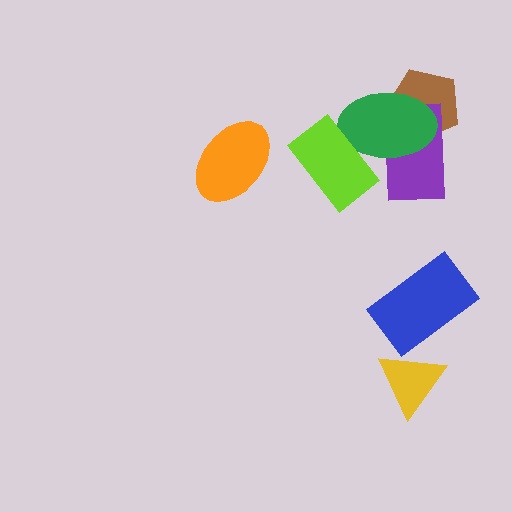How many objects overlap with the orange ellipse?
0 objects overlap with the orange ellipse.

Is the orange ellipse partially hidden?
No, no other shape covers it.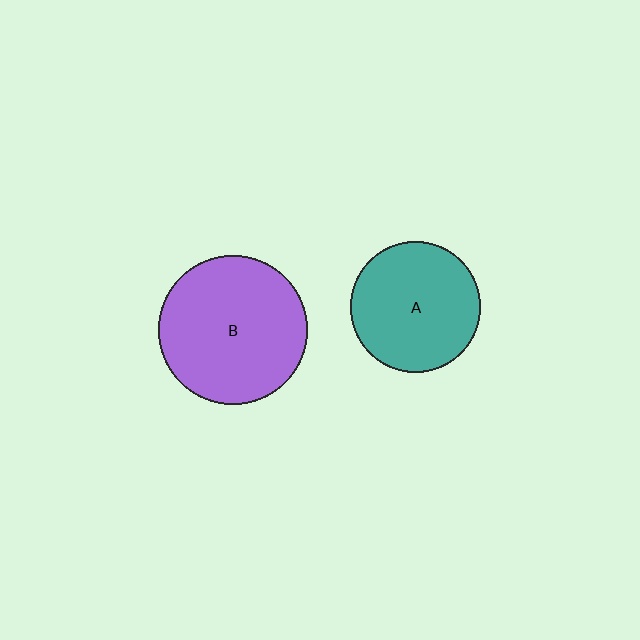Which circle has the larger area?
Circle B (purple).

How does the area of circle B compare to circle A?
Approximately 1.3 times.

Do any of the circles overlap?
No, none of the circles overlap.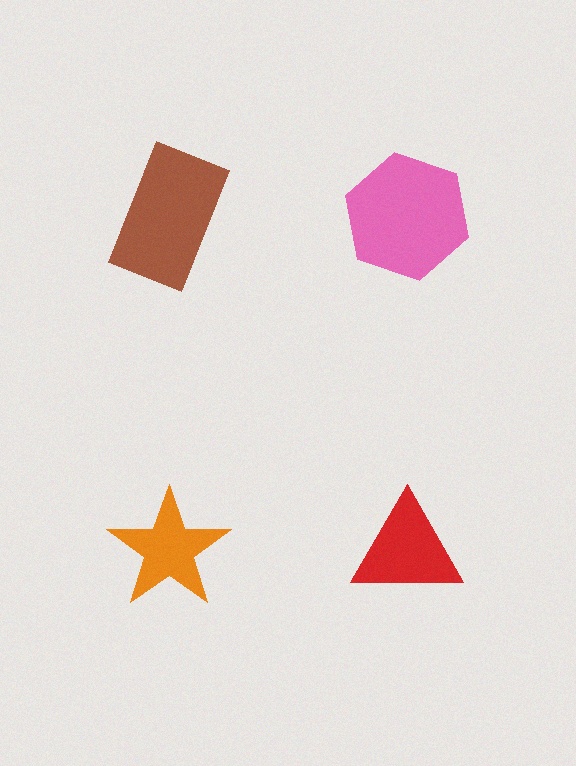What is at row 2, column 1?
An orange star.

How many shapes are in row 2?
2 shapes.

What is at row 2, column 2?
A red triangle.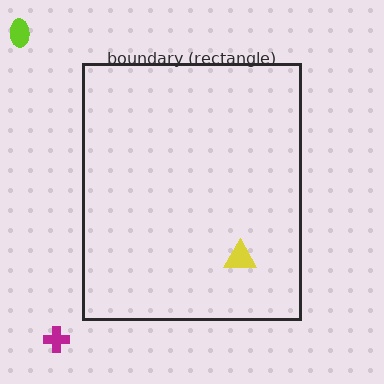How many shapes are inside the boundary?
1 inside, 2 outside.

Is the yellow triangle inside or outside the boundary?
Inside.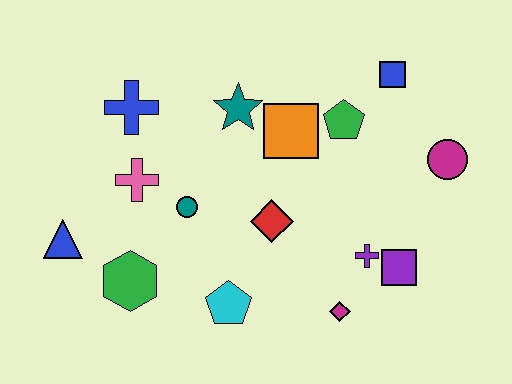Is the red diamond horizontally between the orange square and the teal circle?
Yes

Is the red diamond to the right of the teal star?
Yes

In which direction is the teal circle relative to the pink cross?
The teal circle is to the right of the pink cross.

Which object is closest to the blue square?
The green pentagon is closest to the blue square.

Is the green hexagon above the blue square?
No